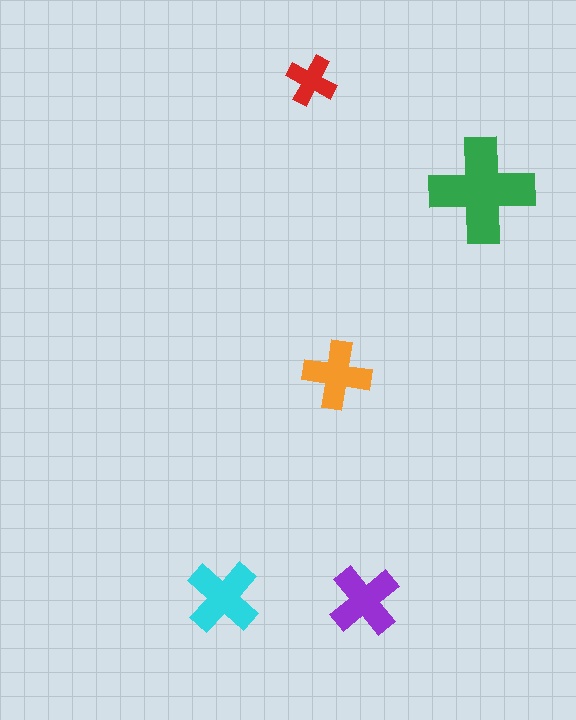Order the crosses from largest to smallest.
the green one, the cyan one, the purple one, the orange one, the red one.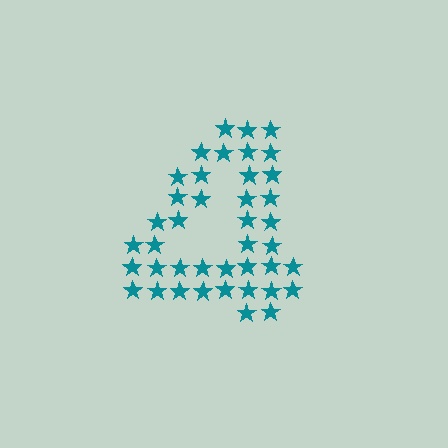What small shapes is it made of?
It is made of small stars.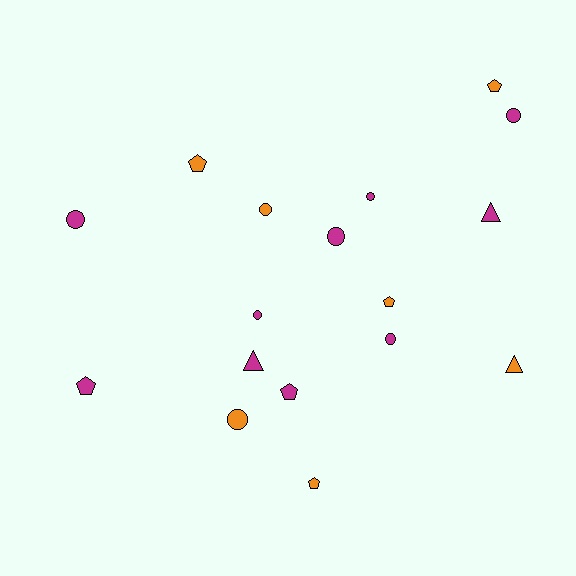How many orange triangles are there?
There is 1 orange triangle.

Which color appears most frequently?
Magenta, with 10 objects.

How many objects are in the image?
There are 17 objects.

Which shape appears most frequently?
Circle, with 8 objects.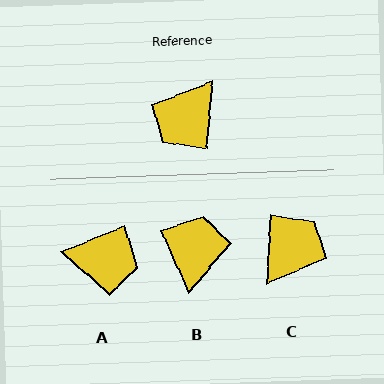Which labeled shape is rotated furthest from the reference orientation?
C, about 179 degrees away.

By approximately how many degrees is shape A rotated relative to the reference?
Approximately 117 degrees counter-clockwise.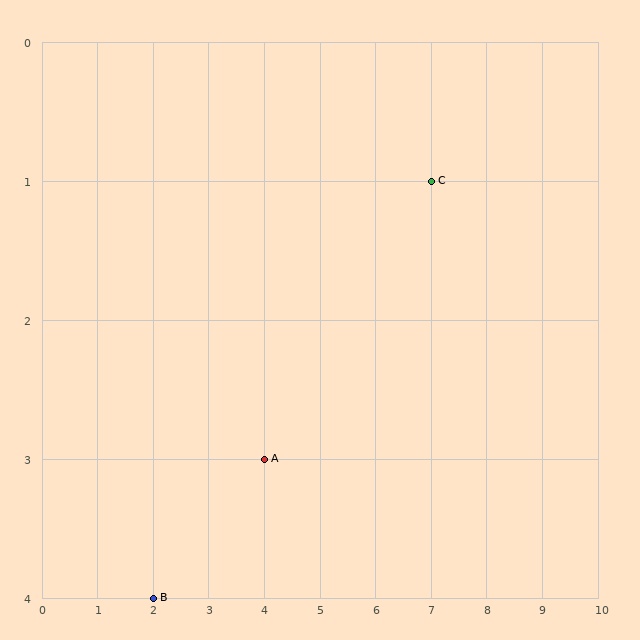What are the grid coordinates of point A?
Point A is at grid coordinates (4, 3).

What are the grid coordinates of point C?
Point C is at grid coordinates (7, 1).